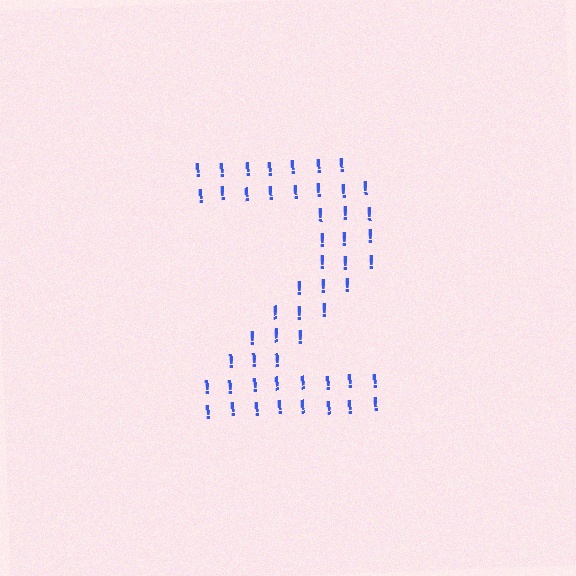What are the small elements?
The small elements are exclamation marks.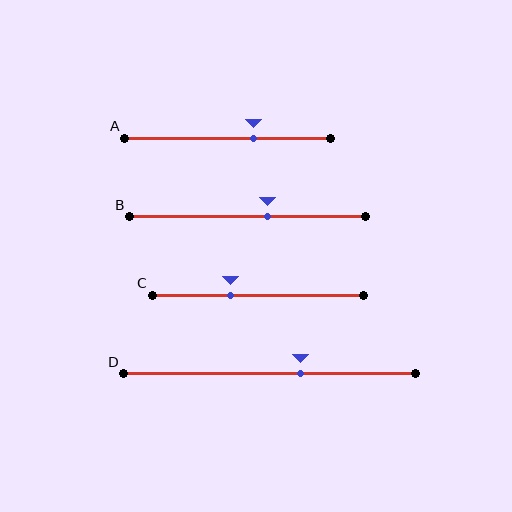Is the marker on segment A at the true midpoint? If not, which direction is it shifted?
No, the marker on segment A is shifted to the right by about 13% of the segment length.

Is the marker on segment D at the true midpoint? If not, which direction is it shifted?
No, the marker on segment D is shifted to the right by about 11% of the segment length.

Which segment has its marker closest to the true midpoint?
Segment B has its marker closest to the true midpoint.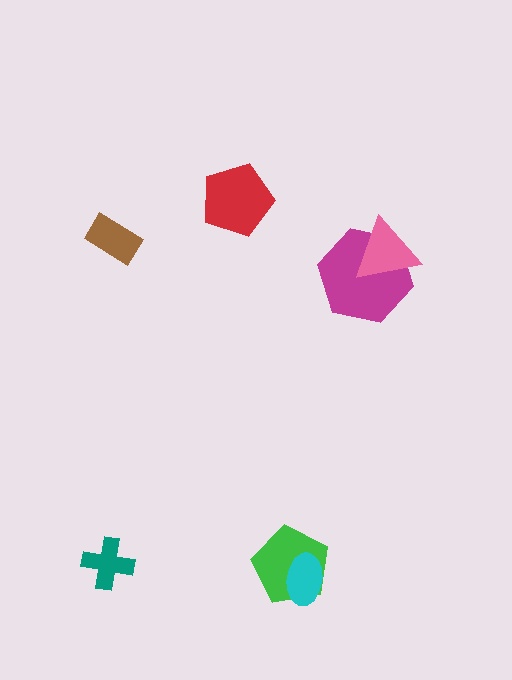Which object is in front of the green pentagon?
The cyan ellipse is in front of the green pentagon.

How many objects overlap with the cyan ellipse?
1 object overlaps with the cyan ellipse.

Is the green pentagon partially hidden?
Yes, it is partially covered by another shape.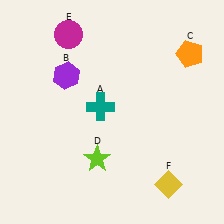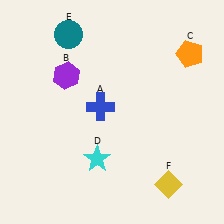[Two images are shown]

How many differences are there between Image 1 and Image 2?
There are 3 differences between the two images.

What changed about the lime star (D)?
In Image 1, D is lime. In Image 2, it changed to cyan.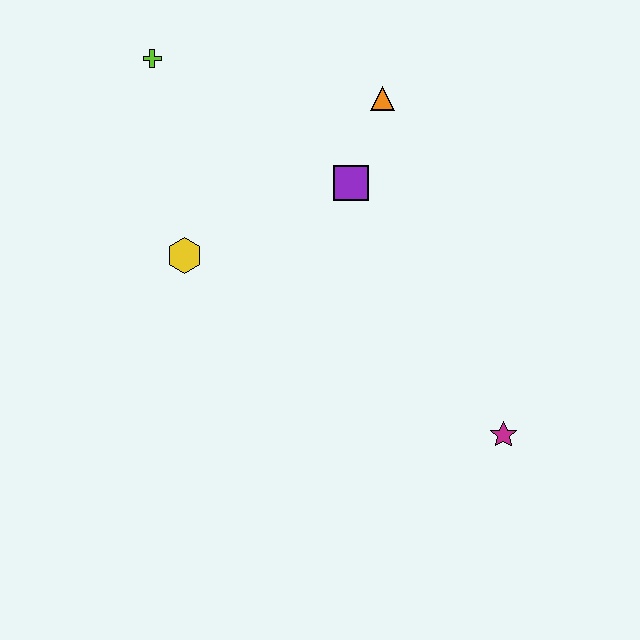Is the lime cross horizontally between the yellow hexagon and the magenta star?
No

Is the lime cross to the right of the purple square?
No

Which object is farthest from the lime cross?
The magenta star is farthest from the lime cross.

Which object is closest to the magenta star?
The purple square is closest to the magenta star.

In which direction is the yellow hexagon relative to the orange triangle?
The yellow hexagon is to the left of the orange triangle.